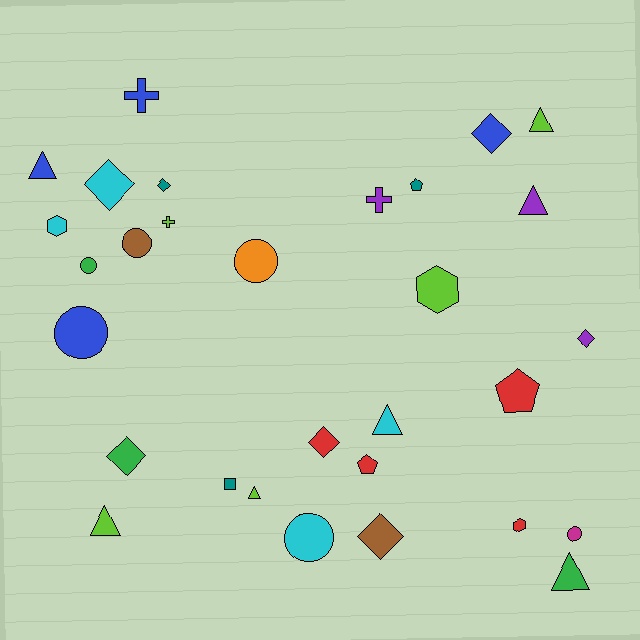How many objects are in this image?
There are 30 objects.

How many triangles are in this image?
There are 7 triangles.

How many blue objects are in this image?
There are 4 blue objects.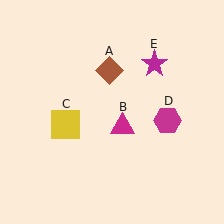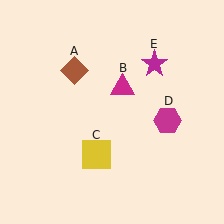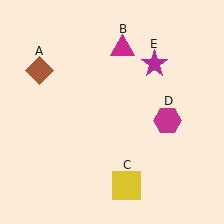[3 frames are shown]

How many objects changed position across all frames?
3 objects changed position: brown diamond (object A), magenta triangle (object B), yellow square (object C).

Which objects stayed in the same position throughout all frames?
Magenta hexagon (object D) and magenta star (object E) remained stationary.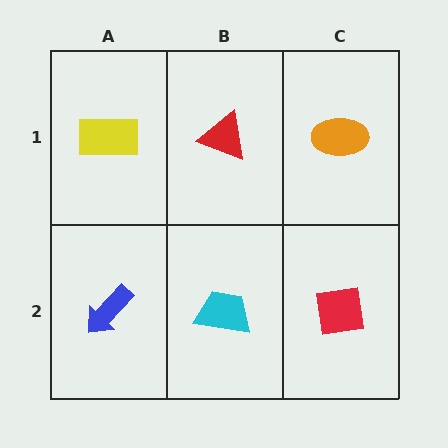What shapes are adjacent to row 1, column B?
A cyan trapezoid (row 2, column B), a yellow rectangle (row 1, column A), an orange ellipse (row 1, column C).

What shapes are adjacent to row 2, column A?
A yellow rectangle (row 1, column A), a cyan trapezoid (row 2, column B).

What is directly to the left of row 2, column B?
A blue arrow.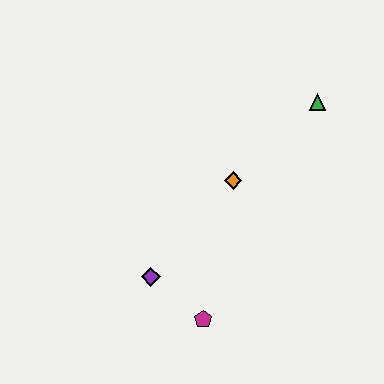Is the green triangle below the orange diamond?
No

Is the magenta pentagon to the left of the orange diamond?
Yes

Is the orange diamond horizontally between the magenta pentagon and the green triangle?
Yes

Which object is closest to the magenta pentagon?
The purple diamond is closest to the magenta pentagon.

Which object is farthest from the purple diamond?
The green triangle is farthest from the purple diamond.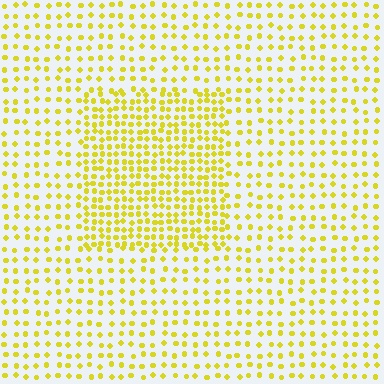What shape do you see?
I see a rectangle.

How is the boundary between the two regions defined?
The boundary is defined by a change in element density (approximately 2.0x ratio). All elements are the same color, size, and shape.